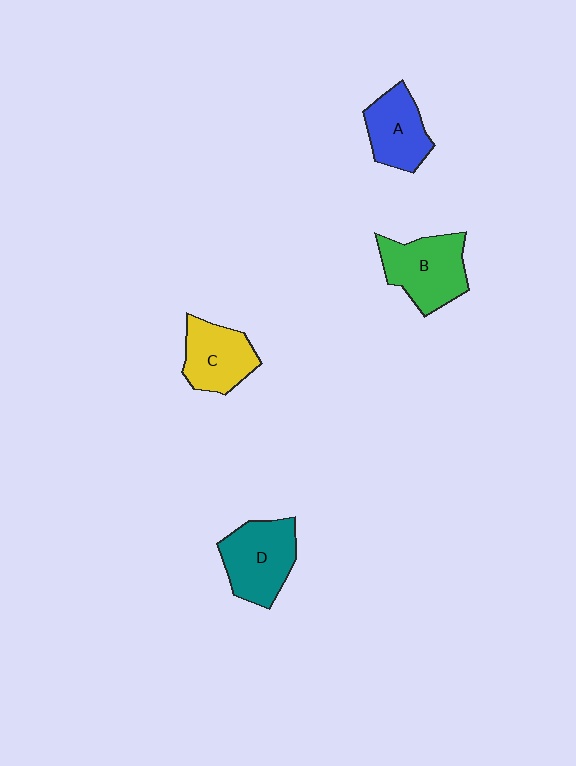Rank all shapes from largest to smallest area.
From largest to smallest: B (green), D (teal), C (yellow), A (blue).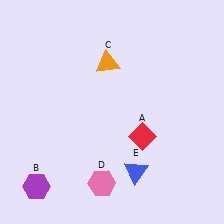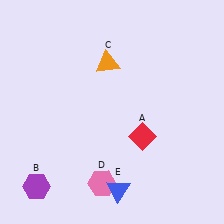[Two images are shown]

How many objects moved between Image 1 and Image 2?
1 object moved between the two images.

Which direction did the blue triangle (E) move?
The blue triangle (E) moved down.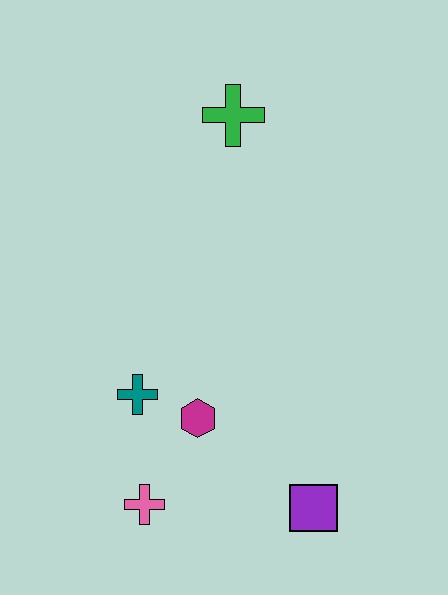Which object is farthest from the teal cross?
The green cross is farthest from the teal cross.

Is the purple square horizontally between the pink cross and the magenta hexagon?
No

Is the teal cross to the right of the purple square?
No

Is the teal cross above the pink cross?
Yes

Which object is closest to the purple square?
The magenta hexagon is closest to the purple square.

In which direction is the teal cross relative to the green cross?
The teal cross is below the green cross.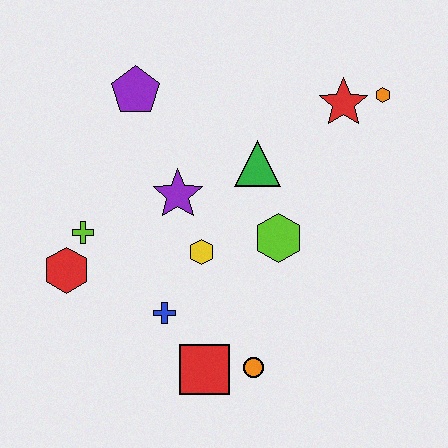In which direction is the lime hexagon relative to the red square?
The lime hexagon is above the red square.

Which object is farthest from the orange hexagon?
The red hexagon is farthest from the orange hexagon.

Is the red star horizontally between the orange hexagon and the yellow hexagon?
Yes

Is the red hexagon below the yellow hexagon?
Yes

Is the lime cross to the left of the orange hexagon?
Yes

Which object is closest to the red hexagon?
The lime cross is closest to the red hexagon.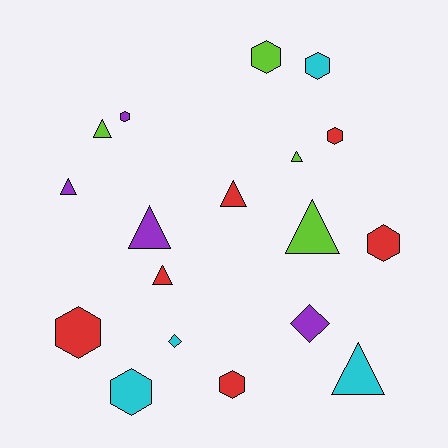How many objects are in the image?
There are 18 objects.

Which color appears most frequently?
Red, with 6 objects.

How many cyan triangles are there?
There is 1 cyan triangle.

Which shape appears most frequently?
Triangle, with 8 objects.